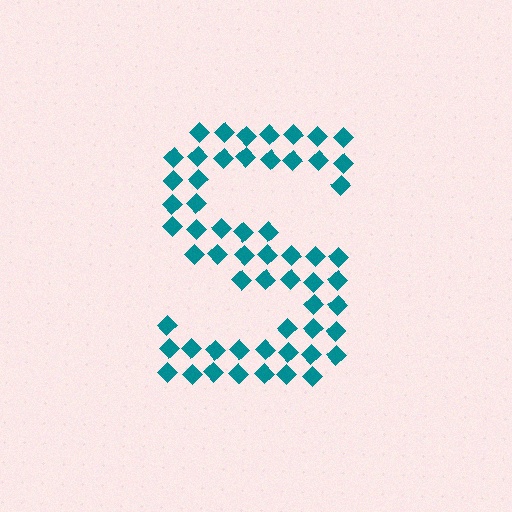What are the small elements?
The small elements are diamonds.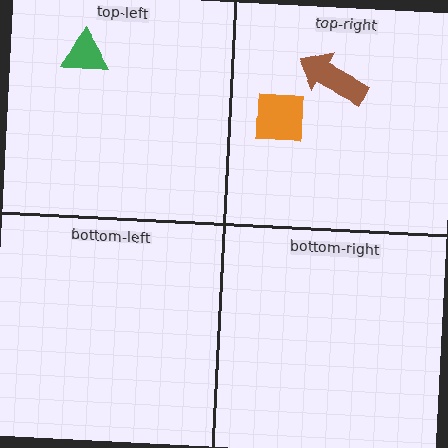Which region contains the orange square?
The top-right region.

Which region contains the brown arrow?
The top-right region.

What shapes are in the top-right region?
The orange square, the brown arrow.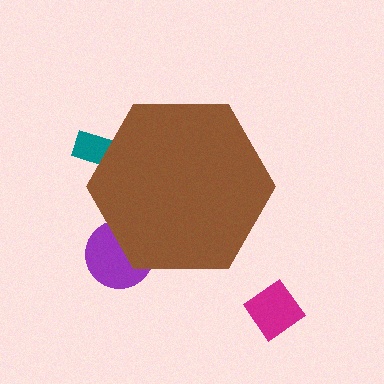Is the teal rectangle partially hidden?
Yes, the teal rectangle is partially hidden behind the brown hexagon.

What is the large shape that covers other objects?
A brown hexagon.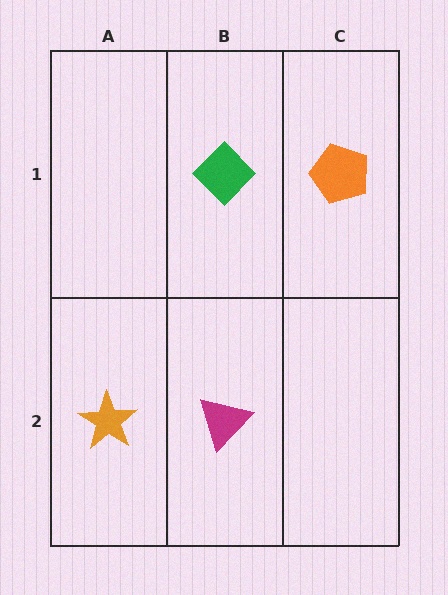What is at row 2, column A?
An orange star.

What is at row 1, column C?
An orange pentagon.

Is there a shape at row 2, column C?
No, that cell is empty.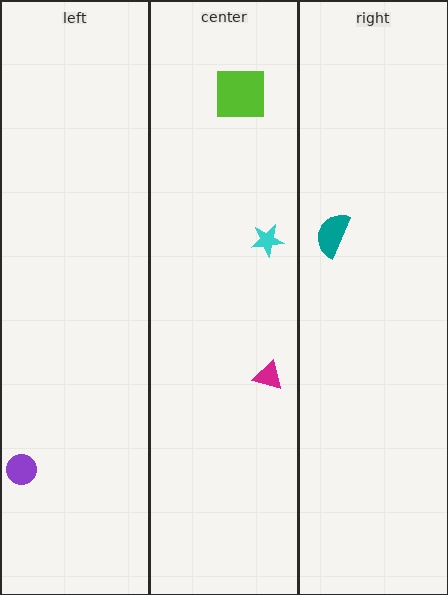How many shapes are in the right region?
1.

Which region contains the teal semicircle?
The right region.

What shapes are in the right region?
The teal semicircle.